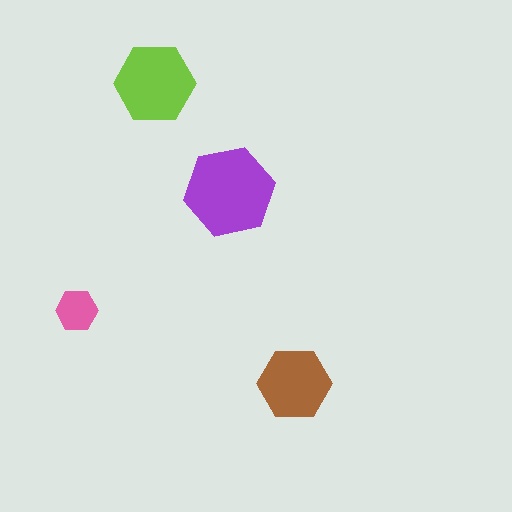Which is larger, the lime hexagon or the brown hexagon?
The lime one.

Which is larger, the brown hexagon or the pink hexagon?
The brown one.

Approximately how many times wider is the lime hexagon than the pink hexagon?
About 2 times wider.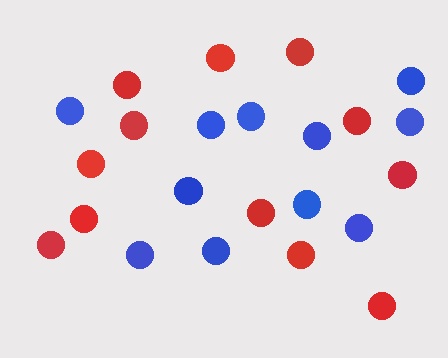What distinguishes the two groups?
There are 2 groups: one group of blue circles (11) and one group of red circles (12).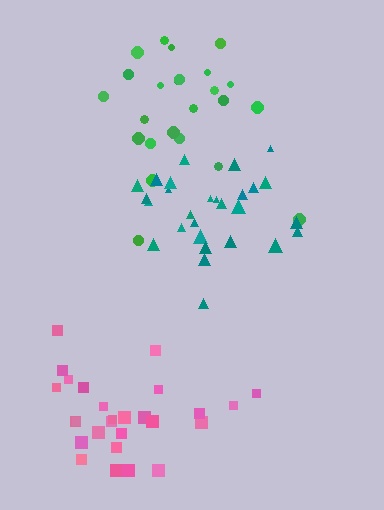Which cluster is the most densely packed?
Teal.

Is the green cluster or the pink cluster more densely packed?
Pink.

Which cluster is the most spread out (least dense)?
Green.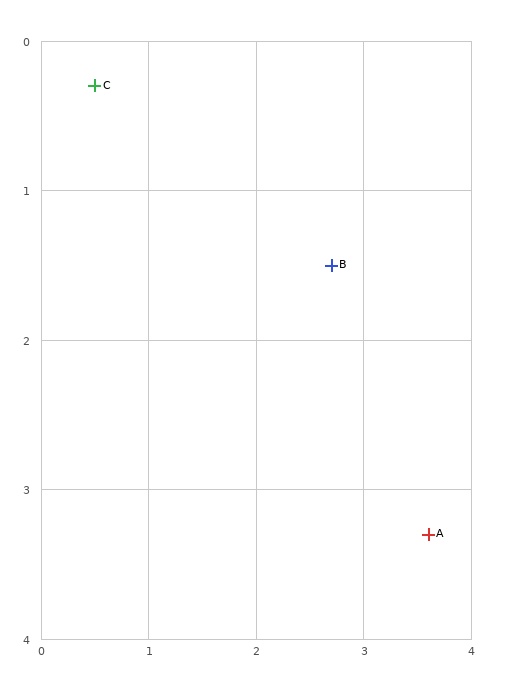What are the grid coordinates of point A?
Point A is at approximately (3.6, 3.3).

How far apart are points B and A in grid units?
Points B and A are about 2.0 grid units apart.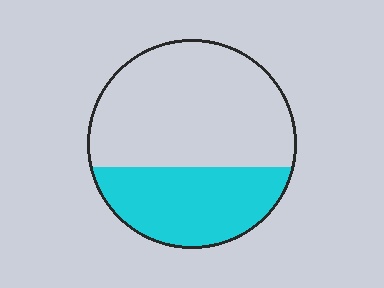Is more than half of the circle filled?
No.